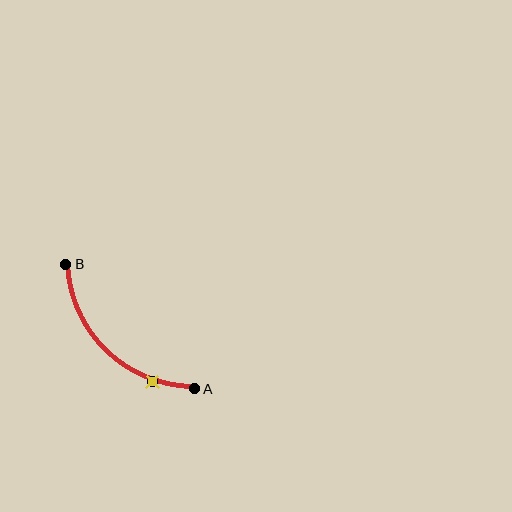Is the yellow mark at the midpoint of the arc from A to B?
No. The yellow mark lies on the arc but is closer to endpoint A. The arc midpoint would be at the point on the curve equidistant along the arc from both A and B.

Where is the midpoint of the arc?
The arc midpoint is the point on the curve farthest from the straight line joining A and B. It sits below and to the left of that line.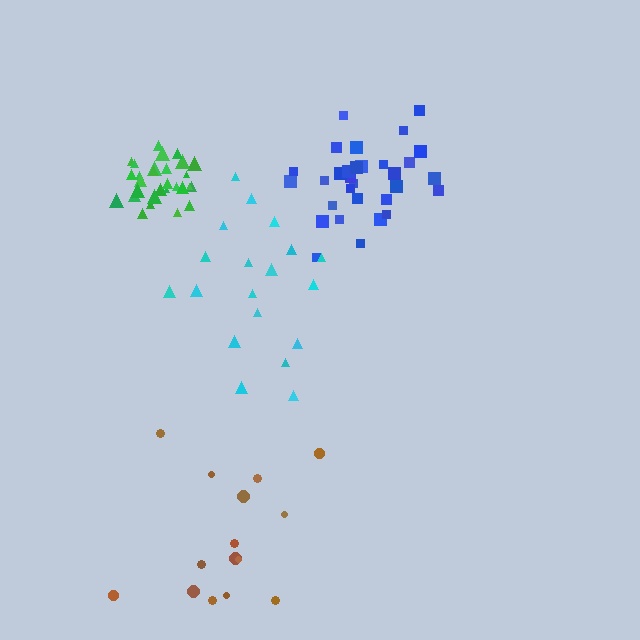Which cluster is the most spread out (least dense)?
Brown.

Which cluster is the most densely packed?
Green.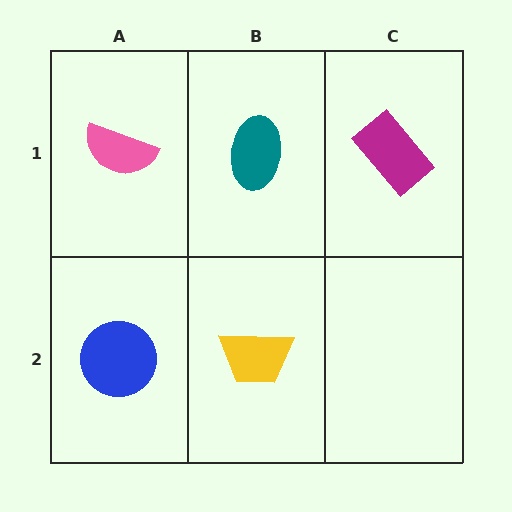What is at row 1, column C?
A magenta rectangle.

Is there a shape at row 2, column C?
No, that cell is empty.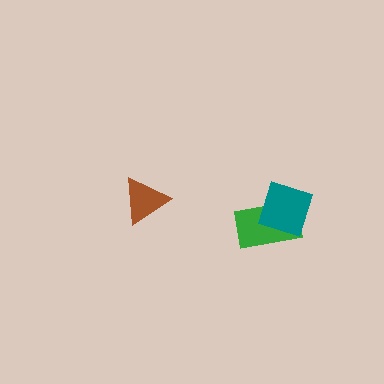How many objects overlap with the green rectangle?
1 object overlaps with the green rectangle.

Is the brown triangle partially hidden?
No, no other shape covers it.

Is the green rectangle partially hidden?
Yes, it is partially covered by another shape.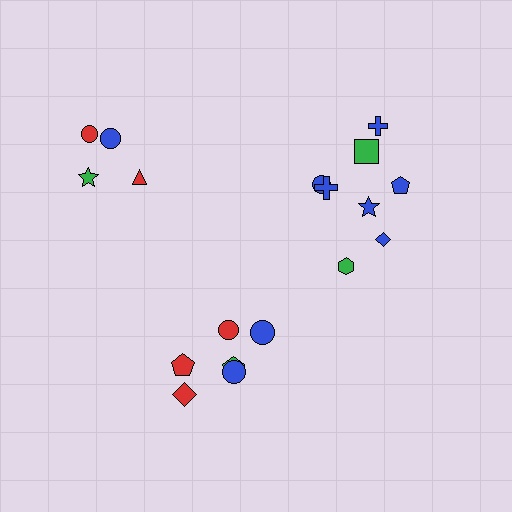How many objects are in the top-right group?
There are 8 objects.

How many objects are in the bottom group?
There are 6 objects.